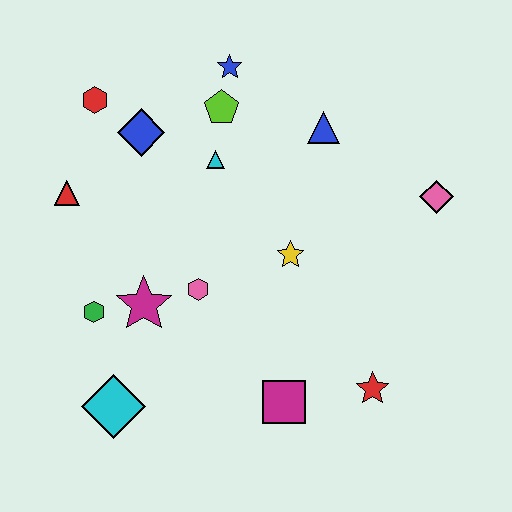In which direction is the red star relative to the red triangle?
The red star is to the right of the red triangle.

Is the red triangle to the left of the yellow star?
Yes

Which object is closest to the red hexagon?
The blue diamond is closest to the red hexagon.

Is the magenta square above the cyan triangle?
No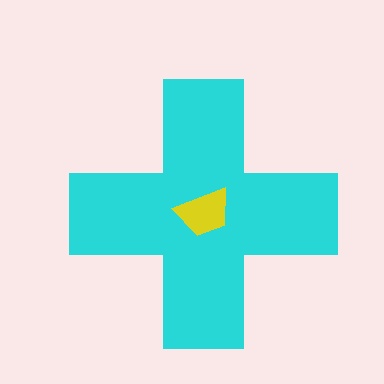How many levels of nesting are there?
2.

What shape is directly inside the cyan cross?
The yellow trapezoid.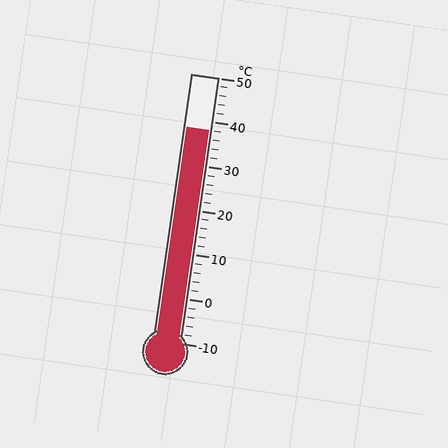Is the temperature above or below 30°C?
The temperature is above 30°C.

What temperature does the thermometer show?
The thermometer shows approximately 38°C.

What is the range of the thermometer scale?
The thermometer scale ranges from -10°C to 50°C.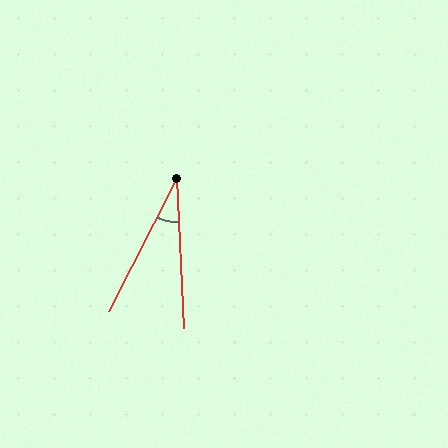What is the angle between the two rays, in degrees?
Approximately 30 degrees.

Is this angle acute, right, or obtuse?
It is acute.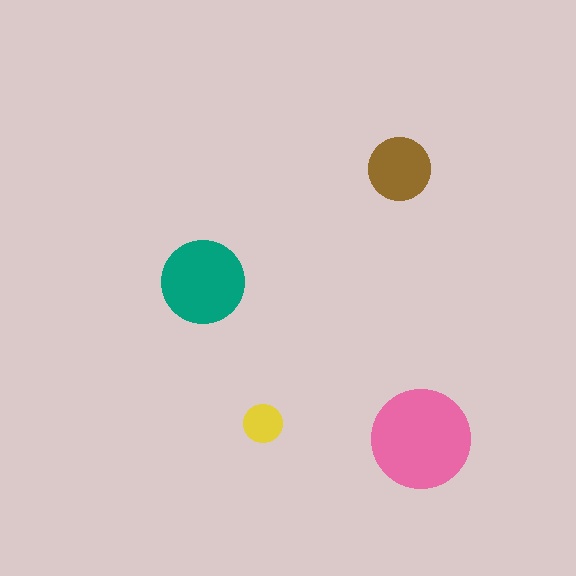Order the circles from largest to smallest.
the pink one, the teal one, the brown one, the yellow one.